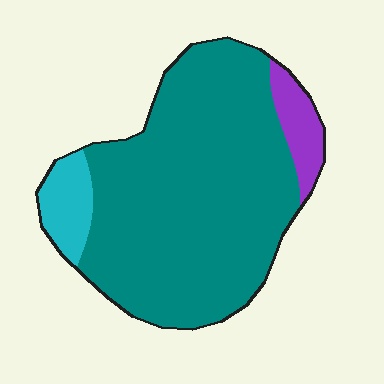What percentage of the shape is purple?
Purple takes up less than a quarter of the shape.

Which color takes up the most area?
Teal, at roughly 85%.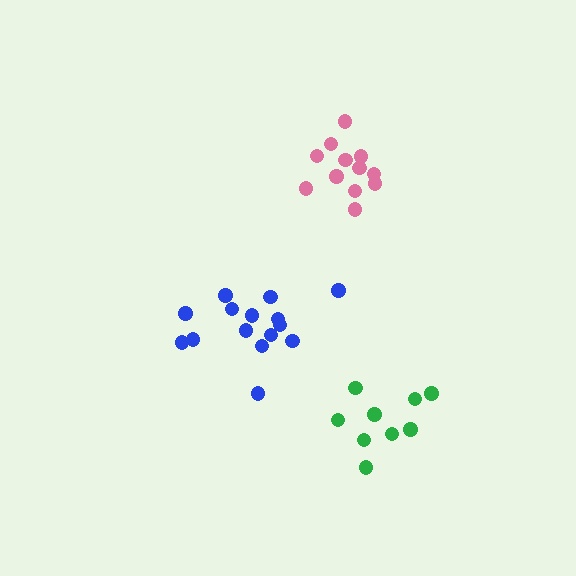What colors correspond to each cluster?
The clusters are colored: pink, blue, green.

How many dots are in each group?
Group 1: 12 dots, Group 2: 15 dots, Group 3: 9 dots (36 total).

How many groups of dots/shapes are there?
There are 3 groups.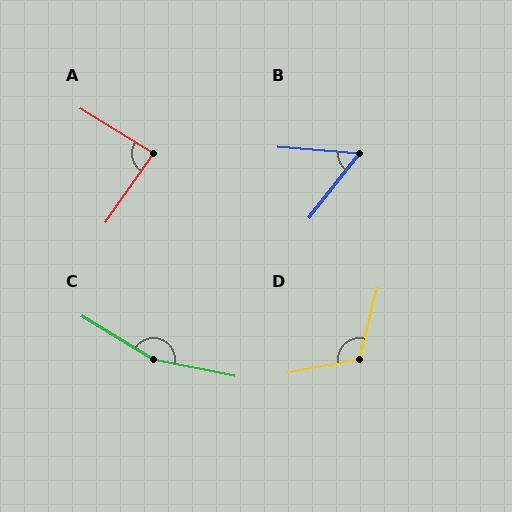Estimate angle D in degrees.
Approximately 114 degrees.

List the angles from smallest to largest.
B (57°), A (87°), D (114°), C (160°).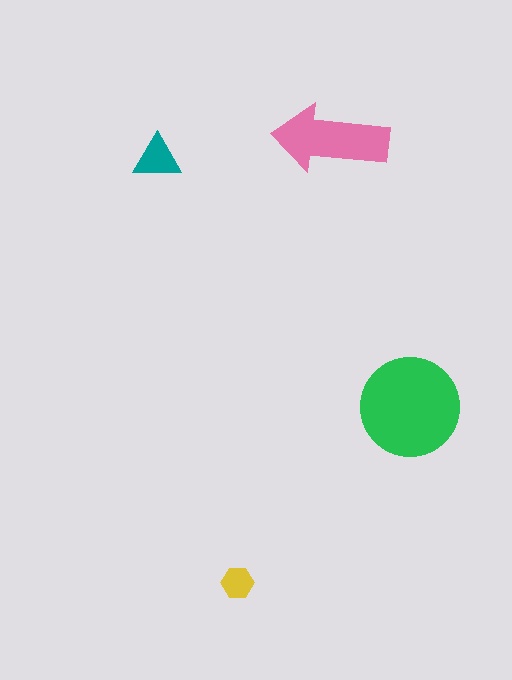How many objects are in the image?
There are 4 objects in the image.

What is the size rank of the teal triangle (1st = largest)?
3rd.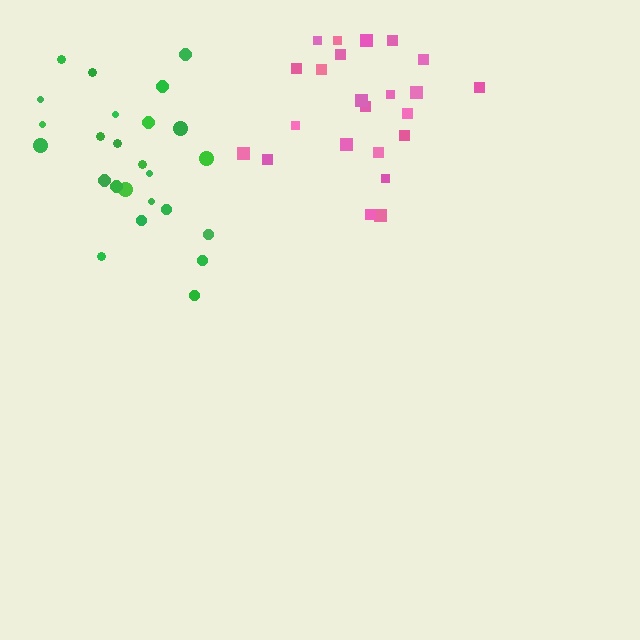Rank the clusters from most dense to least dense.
pink, green.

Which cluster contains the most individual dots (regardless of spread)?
Green (25).